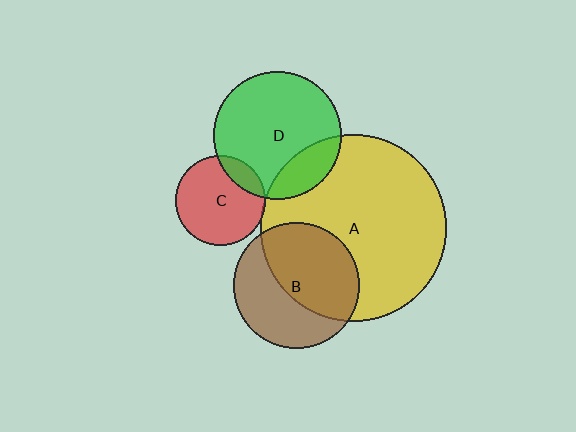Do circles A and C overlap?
Yes.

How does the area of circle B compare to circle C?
Approximately 2.0 times.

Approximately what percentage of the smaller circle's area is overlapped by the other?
Approximately 5%.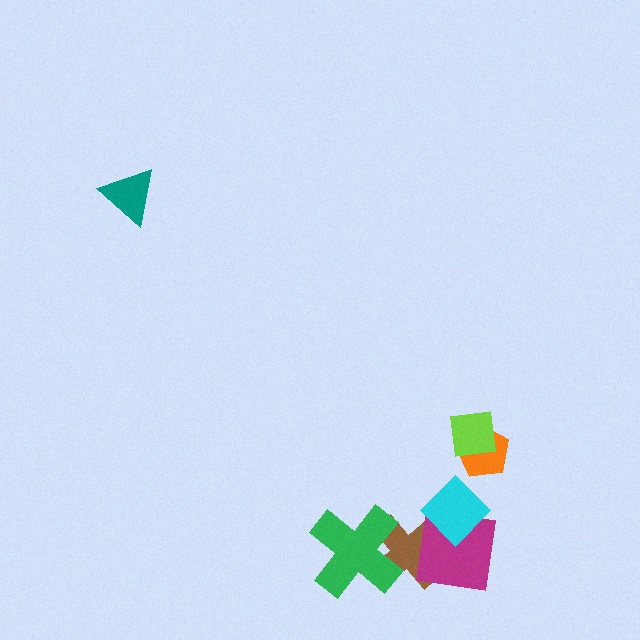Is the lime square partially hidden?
No, no other shape covers it.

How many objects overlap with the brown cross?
3 objects overlap with the brown cross.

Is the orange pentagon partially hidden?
Yes, it is partially covered by another shape.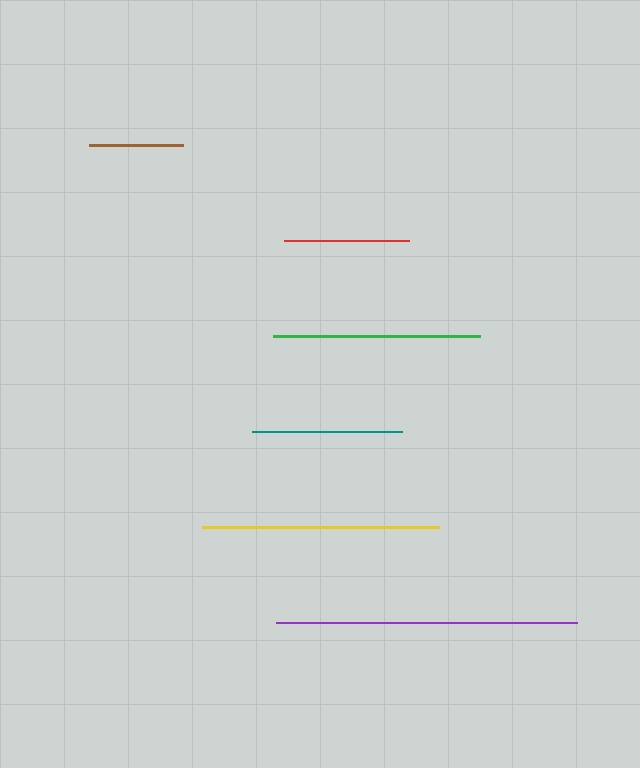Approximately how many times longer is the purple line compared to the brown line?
The purple line is approximately 3.2 times the length of the brown line.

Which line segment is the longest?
The purple line is the longest at approximately 301 pixels.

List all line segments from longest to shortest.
From longest to shortest: purple, yellow, green, teal, red, brown.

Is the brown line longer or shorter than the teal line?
The teal line is longer than the brown line.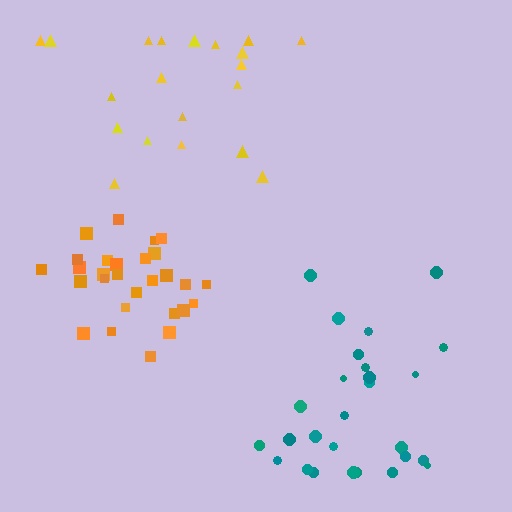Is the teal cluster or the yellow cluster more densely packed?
Teal.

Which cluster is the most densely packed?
Orange.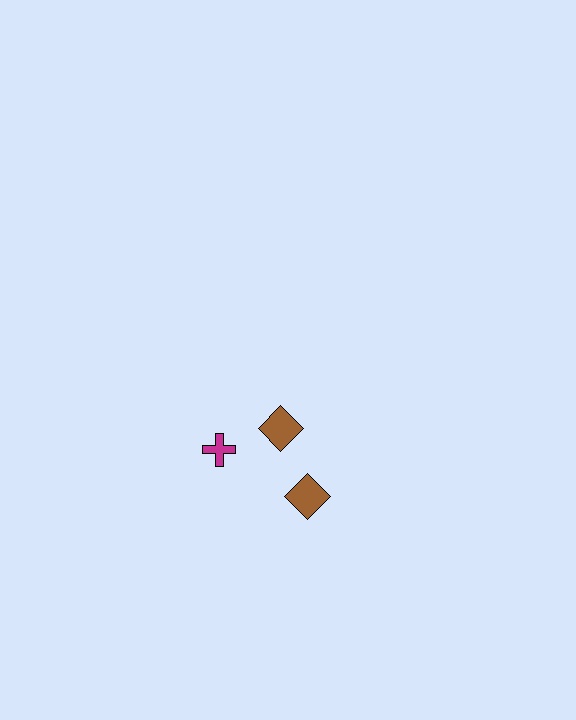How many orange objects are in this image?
There are no orange objects.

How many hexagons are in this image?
There are no hexagons.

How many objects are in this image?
There are 3 objects.